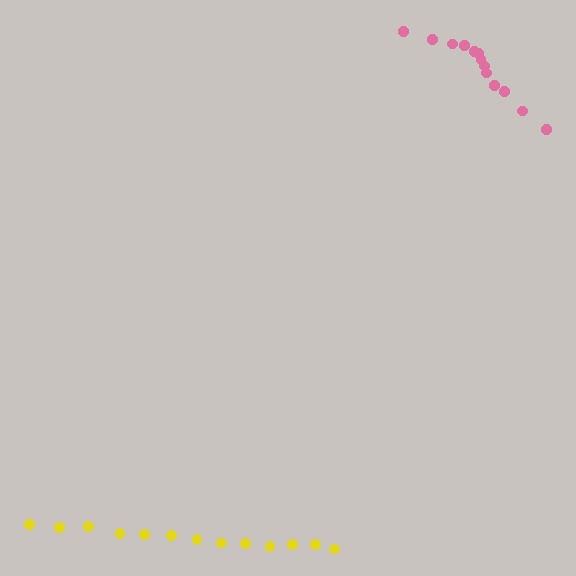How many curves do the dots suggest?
There are 2 distinct paths.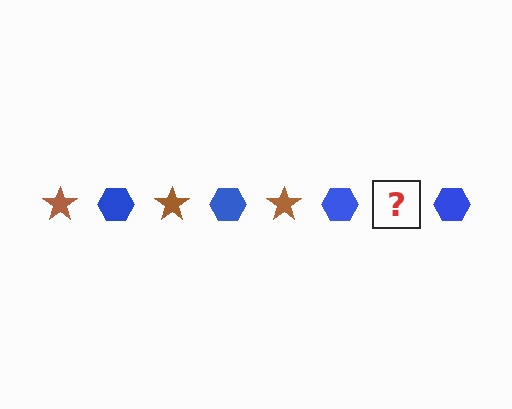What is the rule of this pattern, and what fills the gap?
The rule is that the pattern alternates between brown star and blue hexagon. The gap should be filled with a brown star.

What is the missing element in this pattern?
The missing element is a brown star.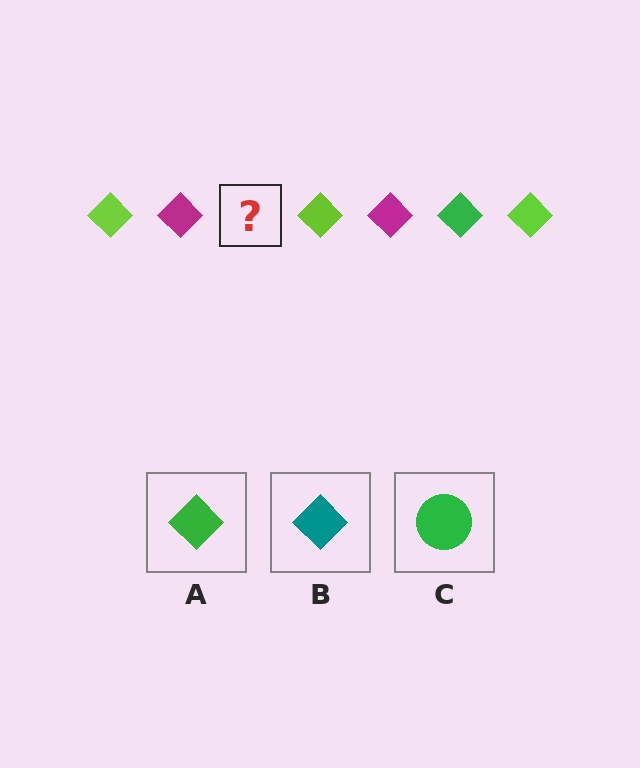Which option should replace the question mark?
Option A.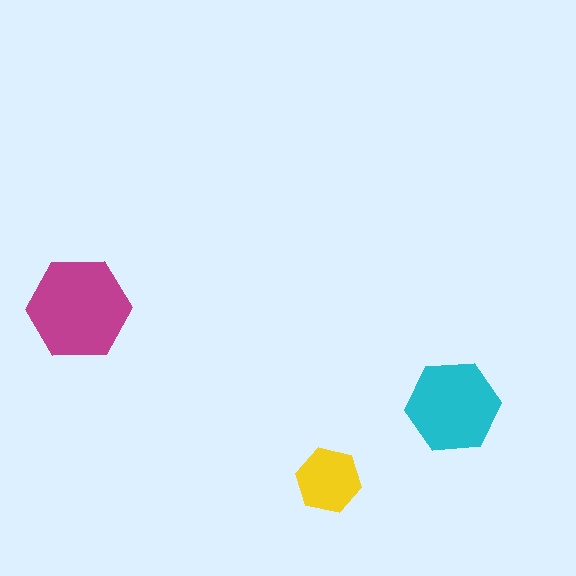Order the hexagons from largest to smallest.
the magenta one, the cyan one, the yellow one.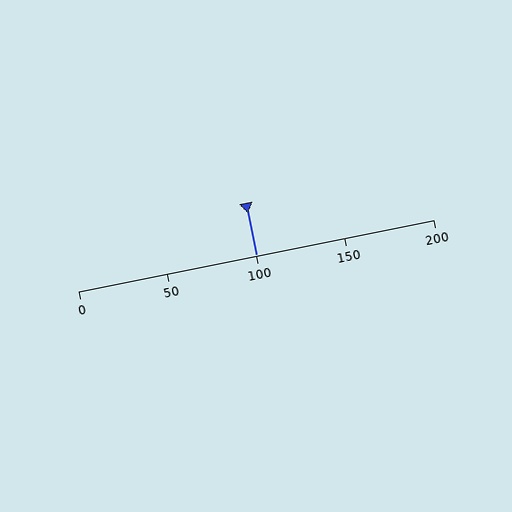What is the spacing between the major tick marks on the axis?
The major ticks are spaced 50 apart.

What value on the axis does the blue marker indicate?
The marker indicates approximately 100.